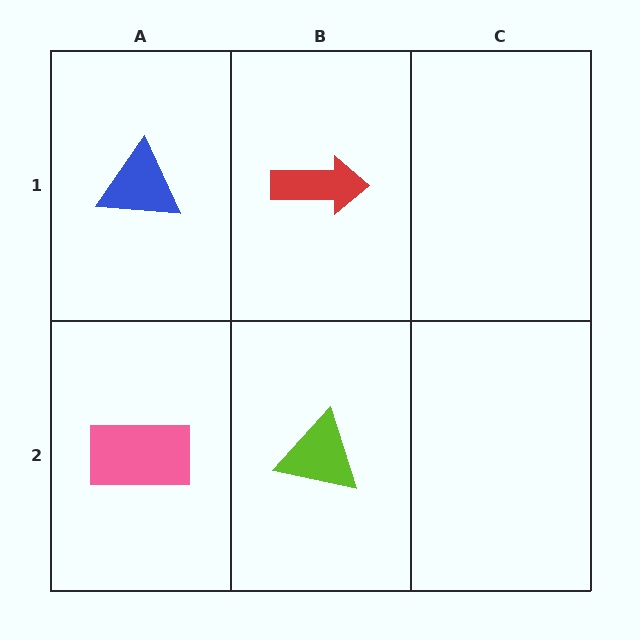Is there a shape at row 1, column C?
No, that cell is empty.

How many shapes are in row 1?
2 shapes.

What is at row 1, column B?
A red arrow.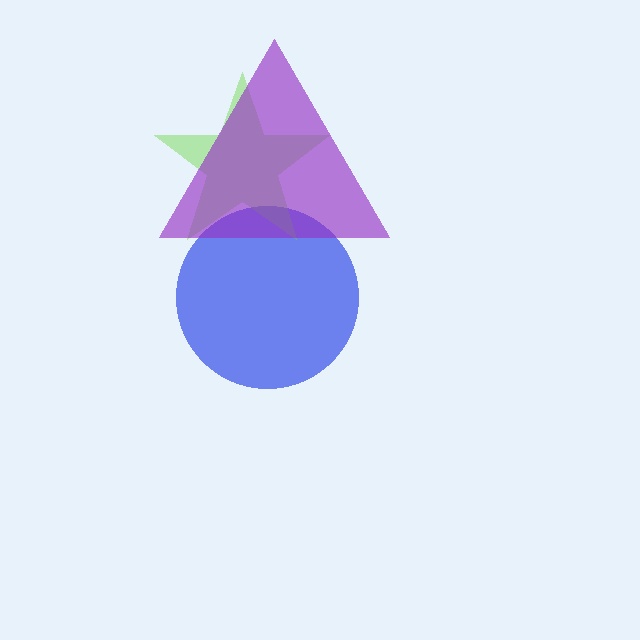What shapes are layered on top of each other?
The layered shapes are: a blue circle, a lime star, a purple triangle.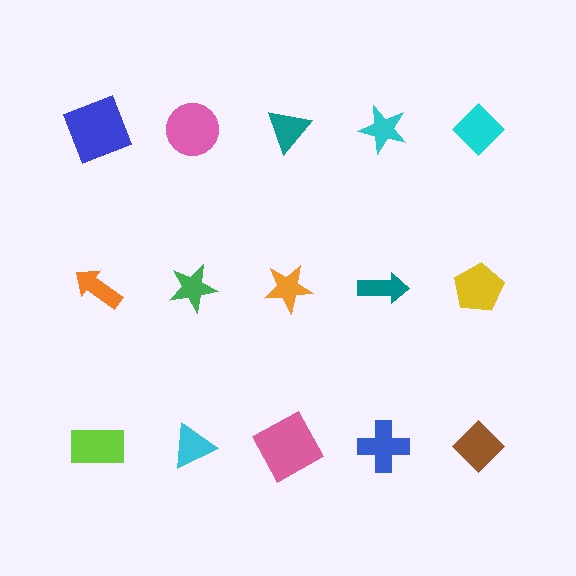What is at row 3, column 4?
A blue cross.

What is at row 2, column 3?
An orange star.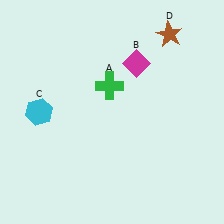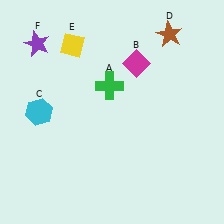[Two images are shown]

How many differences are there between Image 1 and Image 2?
There are 2 differences between the two images.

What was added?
A yellow diamond (E), a purple star (F) were added in Image 2.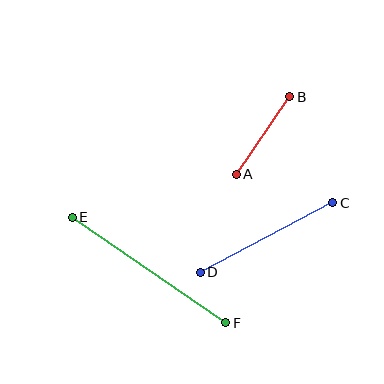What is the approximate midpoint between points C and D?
The midpoint is at approximately (266, 237) pixels.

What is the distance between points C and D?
The distance is approximately 150 pixels.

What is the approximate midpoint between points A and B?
The midpoint is at approximately (263, 136) pixels.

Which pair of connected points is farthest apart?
Points E and F are farthest apart.